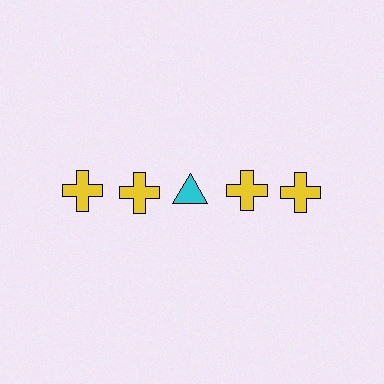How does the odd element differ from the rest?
It differs in both color (cyan instead of yellow) and shape (triangle instead of cross).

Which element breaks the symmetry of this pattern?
The cyan triangle in the top row, center column breaks the symmetry. All other shapes are yellow crosses.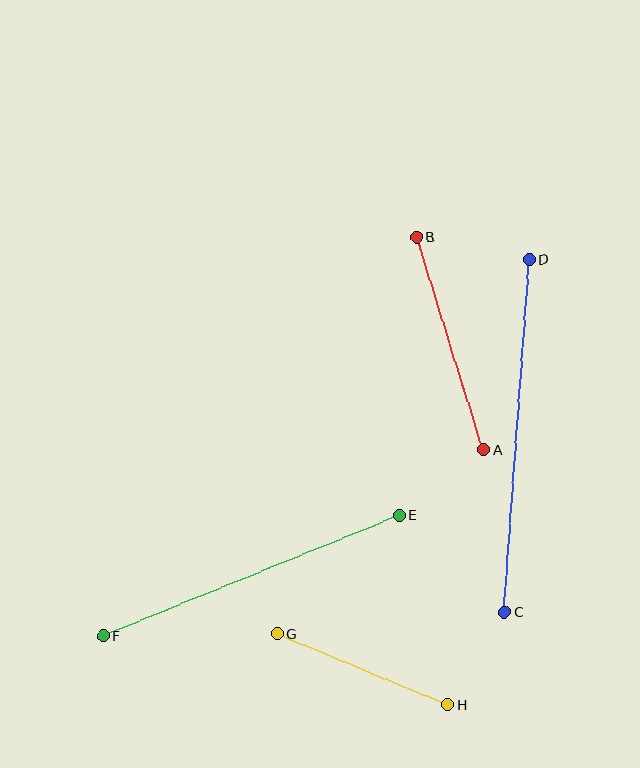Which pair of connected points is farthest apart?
Points C and D are farthest apart.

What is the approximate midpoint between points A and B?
The midpoint is at approximately (450, 344) pixels.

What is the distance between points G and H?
The distance is approximately 184 pixels.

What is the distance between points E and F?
The distance is approximately 320 pixels.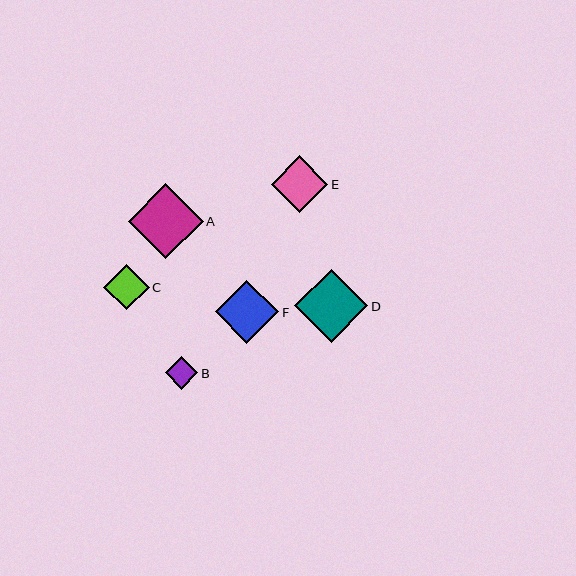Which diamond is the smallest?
Diamond B is the smallest with a size of approximately 33 pixels.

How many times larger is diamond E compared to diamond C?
Diamond E is approximately 1.3 times the size of diamond C.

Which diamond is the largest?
Diamond A is the largest with a size of approximately 75 pixels.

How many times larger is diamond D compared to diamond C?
Diamond D is approximately 1.6 times the size of diamond C.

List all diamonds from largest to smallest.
From largest to smallest: A, D, F, E, C, B.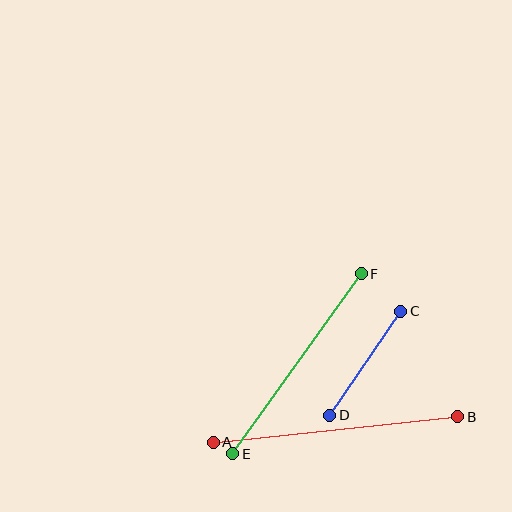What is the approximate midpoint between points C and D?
The midpoint is at approximately (365, 363) pixels.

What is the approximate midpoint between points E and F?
The midpoint is at approximately (297, 364) pixels.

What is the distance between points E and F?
The distance is approximately 221 pixels.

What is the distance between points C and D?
The distance is approximately 126 pixels.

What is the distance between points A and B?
The distance is approximately 246 pixels.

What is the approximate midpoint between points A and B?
The midpoint is at approximately (335, 429) pixels.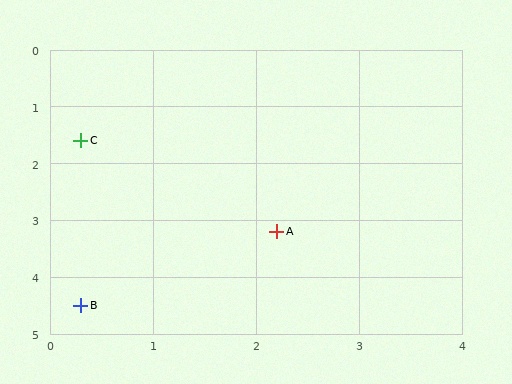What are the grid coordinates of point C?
Point C is at approximately (0.3, 1.6).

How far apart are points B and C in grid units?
Points B and C are about 2.9 grid units apart.